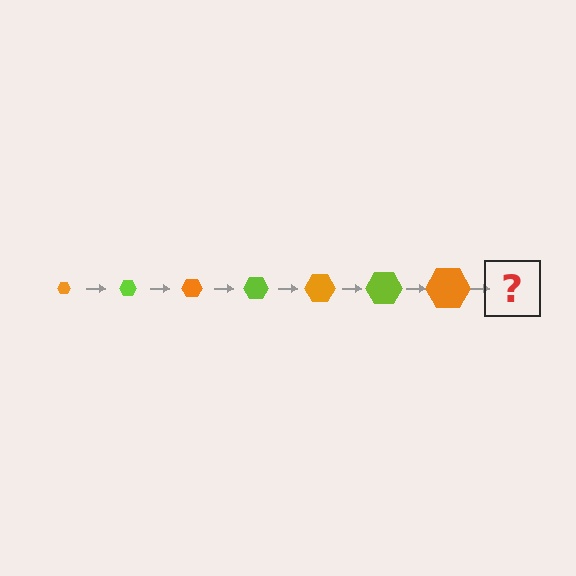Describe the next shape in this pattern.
It should be a lime hexagon, larger than the previous one.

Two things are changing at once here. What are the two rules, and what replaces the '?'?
The two rules are that the hexagon grows larger each step and the color cycles through orange and lime. The '?' should be a lime hexagon, larger than the previous one.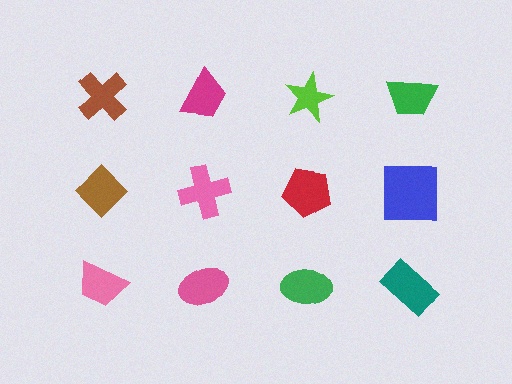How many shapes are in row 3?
4 shapes.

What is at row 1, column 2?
A magenta trapezoid.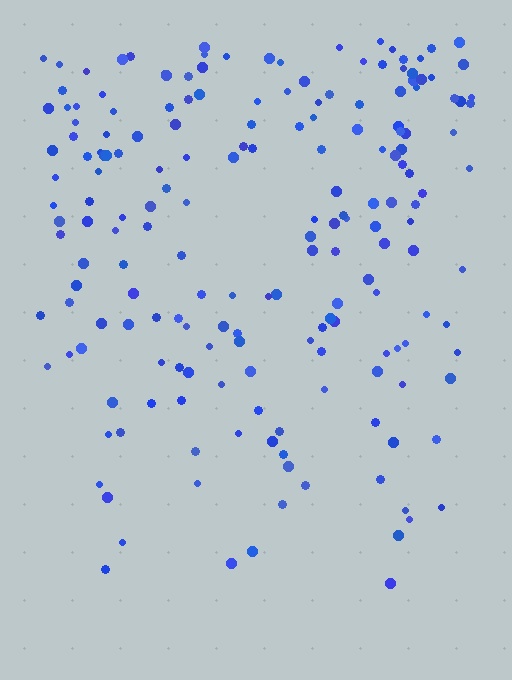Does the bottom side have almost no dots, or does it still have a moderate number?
Still a moderate number, just noticeably fewer than the top.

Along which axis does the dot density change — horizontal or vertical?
Vertical.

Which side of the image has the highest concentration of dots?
The top.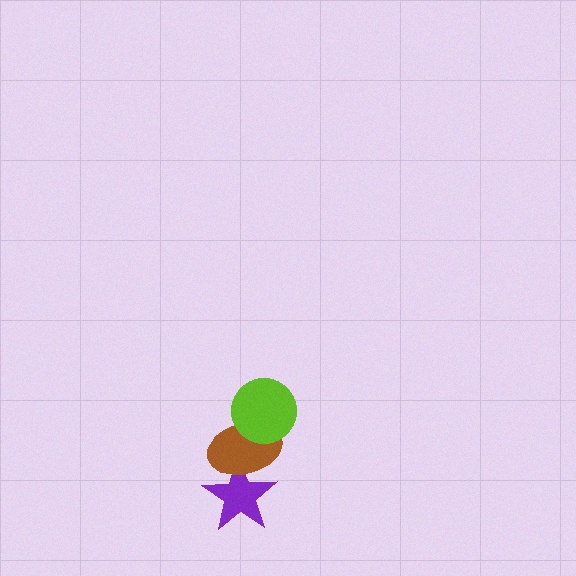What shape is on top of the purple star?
The brown ellipse is on top of the purple star.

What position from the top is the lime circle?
The lime circle is 1st from the top.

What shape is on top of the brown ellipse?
The lime circle is on top of the brown ellipse.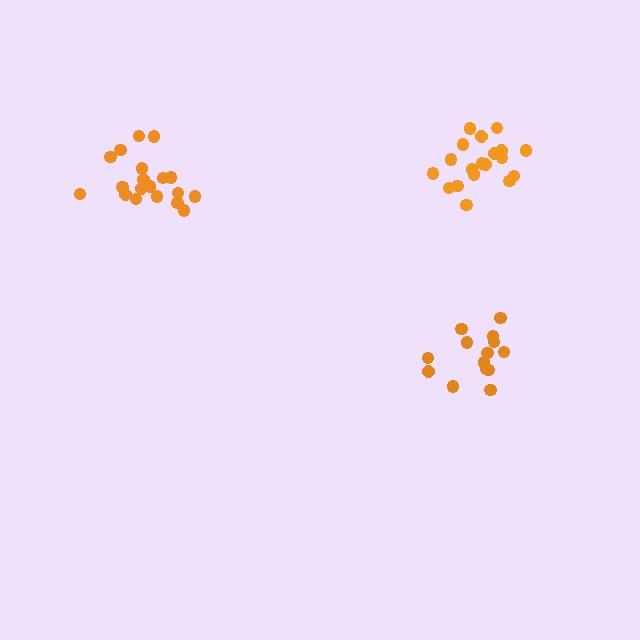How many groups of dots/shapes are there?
There are 3 groups.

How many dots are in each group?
Group 1: 19 dots, Group 2: 19 dots, Group 3: 14 dots (52 total).